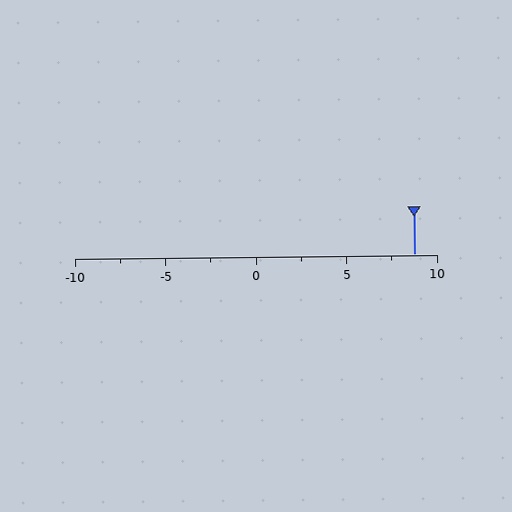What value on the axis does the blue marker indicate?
The marker indicates approximately 8.8.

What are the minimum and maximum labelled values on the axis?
The axis runs from -10 to 10.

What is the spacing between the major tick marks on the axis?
The major ticks are spaced 5 apart.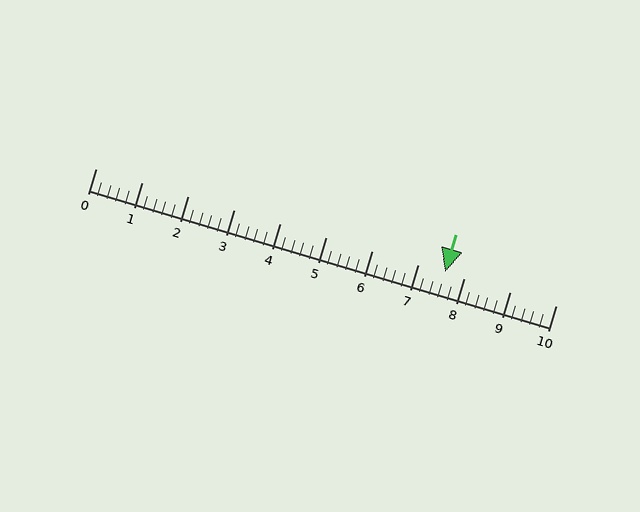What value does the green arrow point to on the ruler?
The green arrow points to approximately 7.6.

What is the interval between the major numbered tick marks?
The major tick marks are spaced 1 units apart.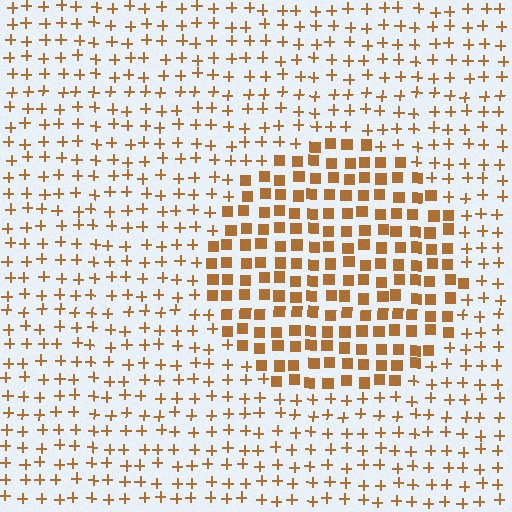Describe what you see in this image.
The image is filled with small brown elements arranged in a uniform grid. A circle-shaped region contains squares, while the surrounding area contains plus signs. The boundary is defined purely by the change in element shape.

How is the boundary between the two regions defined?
The boundary is defined by a change in element shape: squares inside vs. plus signs outside. All elements share the same color and spacing.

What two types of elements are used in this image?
The image uses squares inside the circle region and plus signs outside it.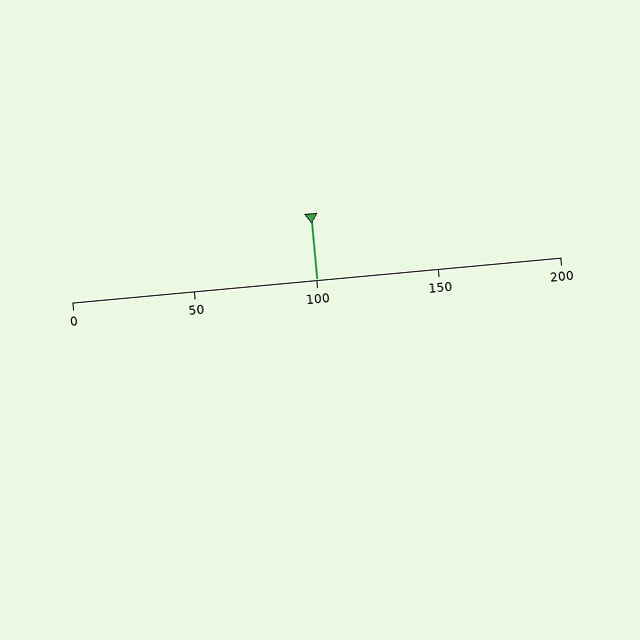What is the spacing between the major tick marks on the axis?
The major ticks are spaced 50 apart.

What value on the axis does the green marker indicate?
The marker indicates approximately 100.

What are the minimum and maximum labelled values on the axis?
The axis runs from 0 to 200.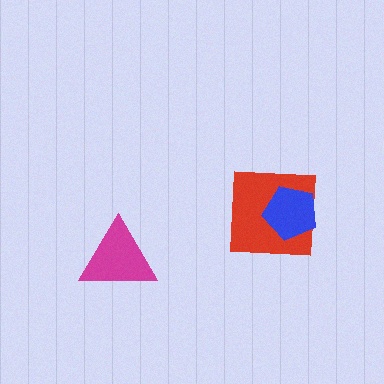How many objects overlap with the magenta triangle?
0 objects overlap with the magenta triangle.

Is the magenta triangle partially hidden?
No, no other shape covers it.